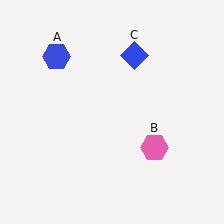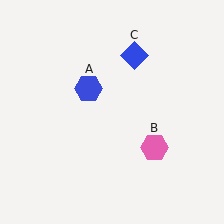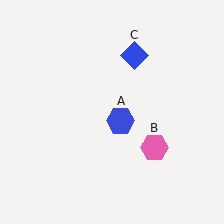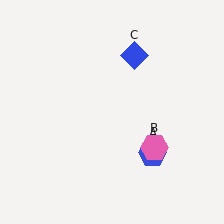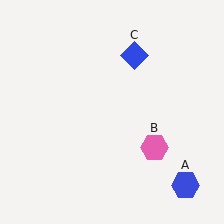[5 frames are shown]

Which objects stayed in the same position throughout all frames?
Pink hexagon (object B) and blue diamond (object C) remained stationary.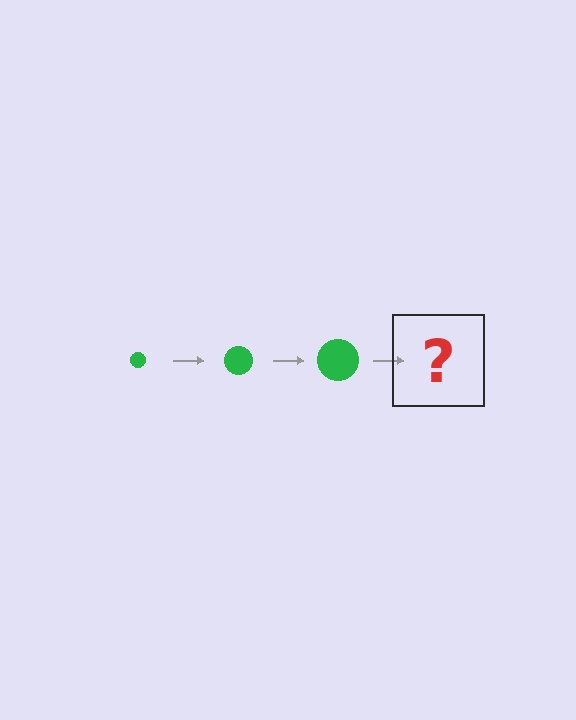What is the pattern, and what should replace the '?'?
The pattern is that the circle gets progressively larger each step. The '?' should be a green circle, larger than the previous one.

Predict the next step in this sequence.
The next step is a green circle, larger than the previous one.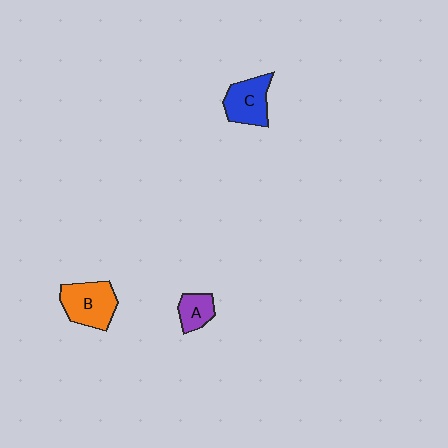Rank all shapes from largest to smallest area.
From largest to smallest: B (orange), C (blue), A (purple).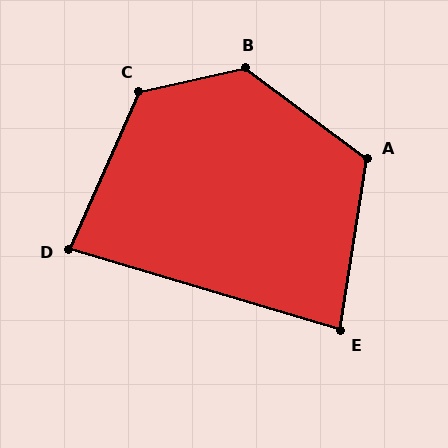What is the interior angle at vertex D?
Approximately 83 degrees (acute).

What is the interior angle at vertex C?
Approximately 126 degrees (obtuse).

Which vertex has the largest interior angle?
B, at approximately 131 degrees.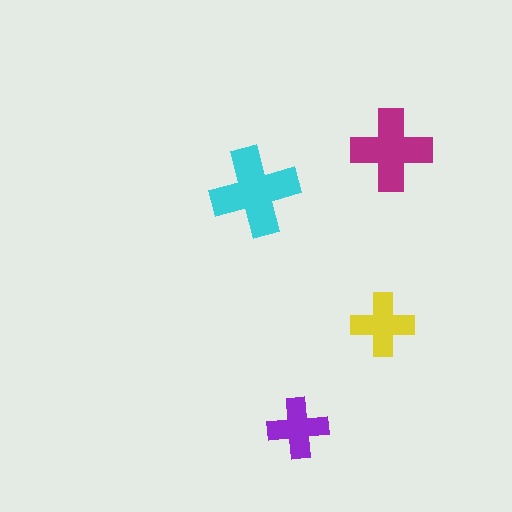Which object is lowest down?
The purple cross is bottommost.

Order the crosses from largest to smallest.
the cyan one, the magenta one, the yellow one, the purple one.